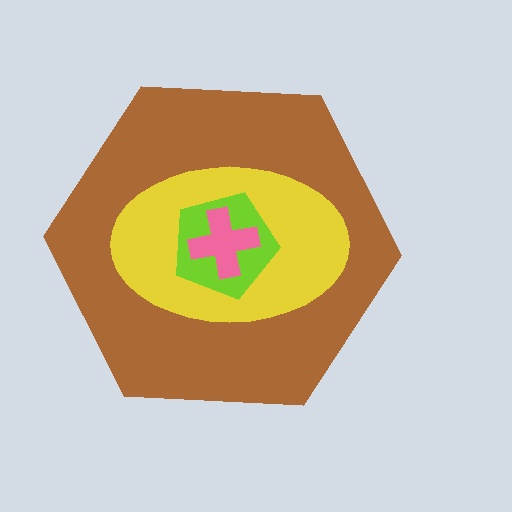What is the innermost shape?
The pink cross.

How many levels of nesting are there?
4.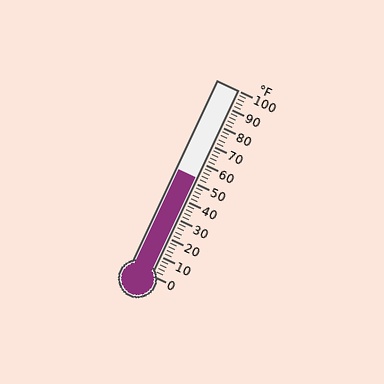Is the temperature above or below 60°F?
The temperature is below 60°F.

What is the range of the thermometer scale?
The thermometer scale ranges from 0°F to 100°F.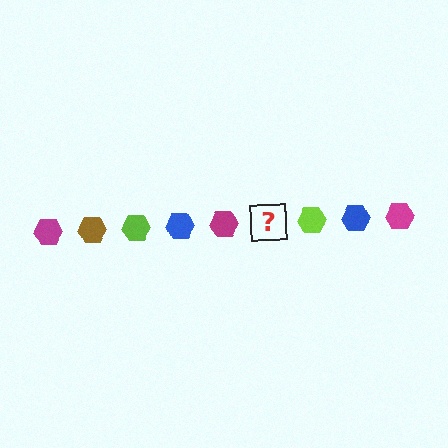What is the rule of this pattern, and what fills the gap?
The rule is that the pattern cycles through magenta, brown, lime, blue hexagons. The gap should be filled with a brown hexagon.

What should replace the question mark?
The question mark should be replaced with a brown hexagon.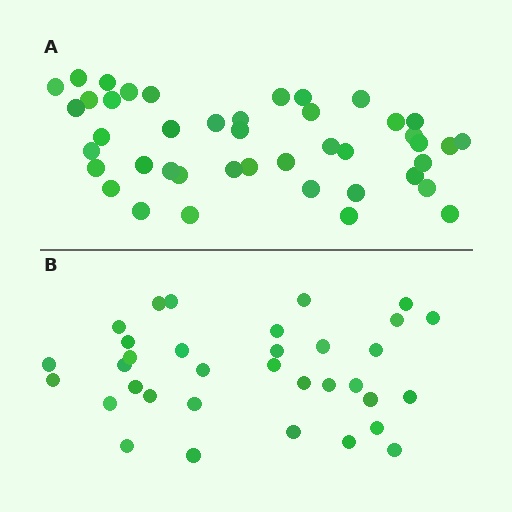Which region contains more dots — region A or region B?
Region A (the top region) has more dots.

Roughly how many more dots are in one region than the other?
Region A has roughly 8 or so more dots than region B.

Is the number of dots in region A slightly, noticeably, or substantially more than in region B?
Region A has noticeably more, but not dramatically so. The ratio is roughly 1.3 to 1.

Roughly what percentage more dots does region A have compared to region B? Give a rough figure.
About 25% more.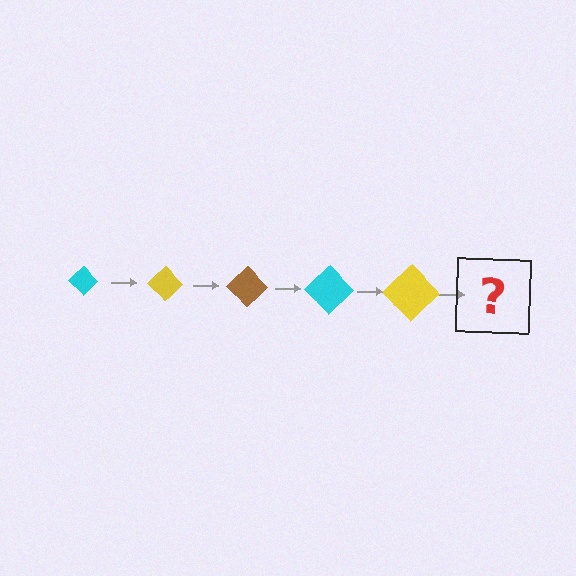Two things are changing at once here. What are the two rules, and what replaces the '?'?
The two rules are that the diamond grows larger each step and the color cycles through cyan, yellow, and brown. The '?' should be a brown diamond, larger than the previous one.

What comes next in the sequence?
The next element should be a brown diamond, larger than the previous one.